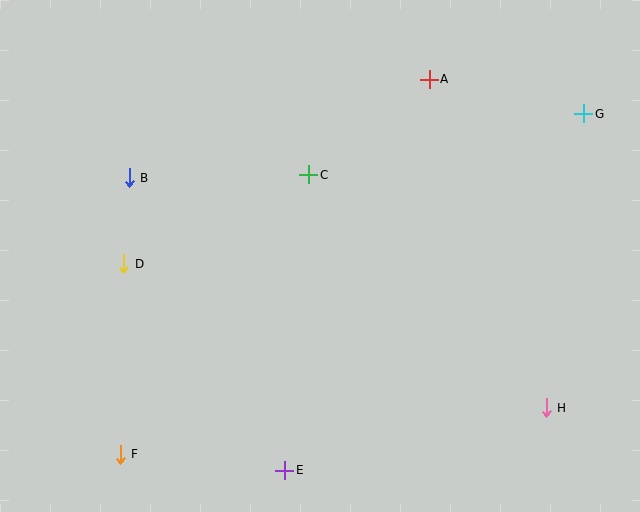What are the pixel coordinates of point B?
Point B is at (129, 178).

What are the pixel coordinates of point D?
Point D is at (124, 264).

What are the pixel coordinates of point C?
Point C is at (309, 175).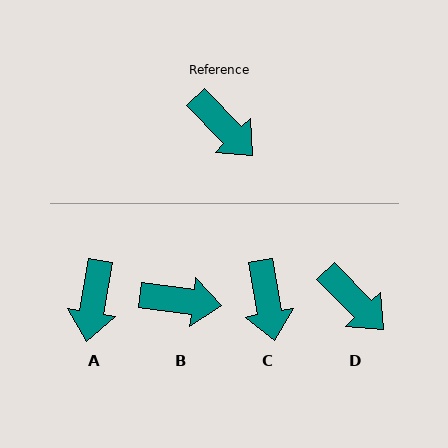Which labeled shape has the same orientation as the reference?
D.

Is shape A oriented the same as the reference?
No, it is off by about 54 degrees.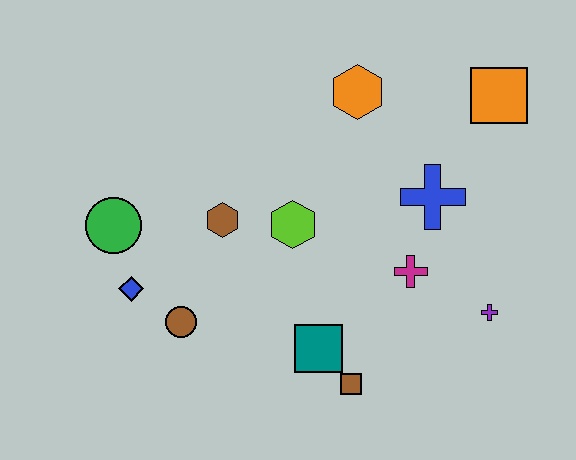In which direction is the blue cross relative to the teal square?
The blue cross is above the teal square.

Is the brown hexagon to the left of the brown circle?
No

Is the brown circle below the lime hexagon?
Yes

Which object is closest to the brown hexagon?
The lime hexagon is closest to the brown hexagon.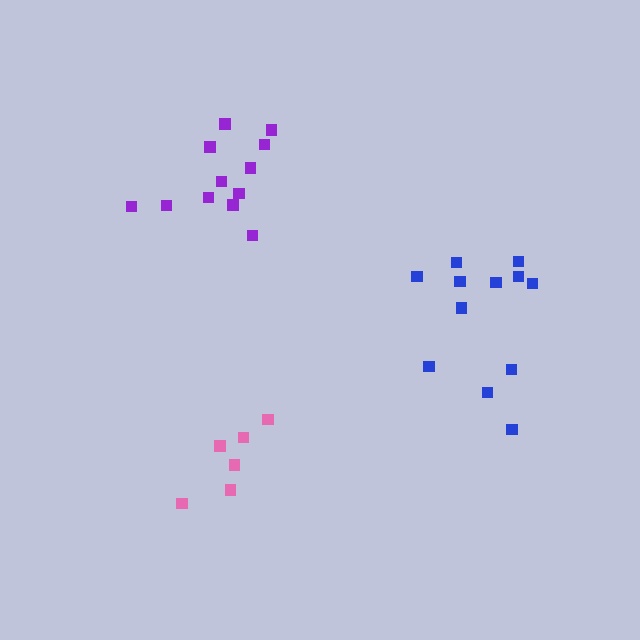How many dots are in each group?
Group 1: 12 dots, Group 2: 6 dots, Group 3: 12 dots (30 total).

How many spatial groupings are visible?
There are 3 spatial groupings.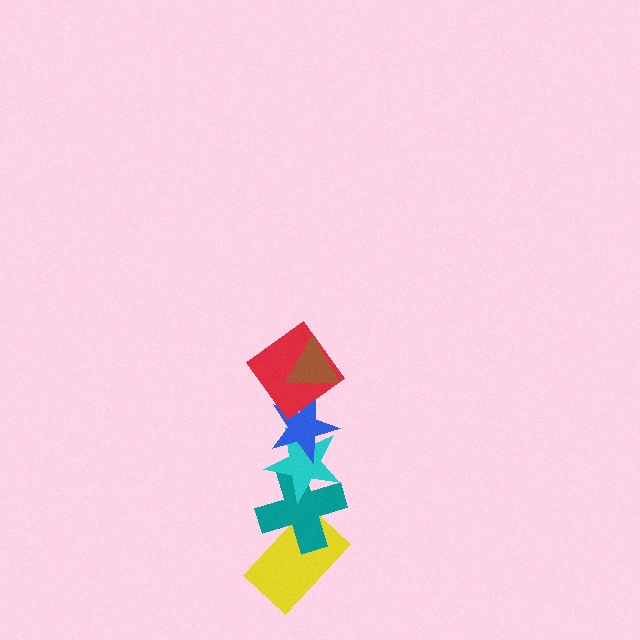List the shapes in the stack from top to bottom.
From top to bottom: the brown triangle, the red diamond, the blue star, the cyan star, the teal cross, the yellow rectangle.